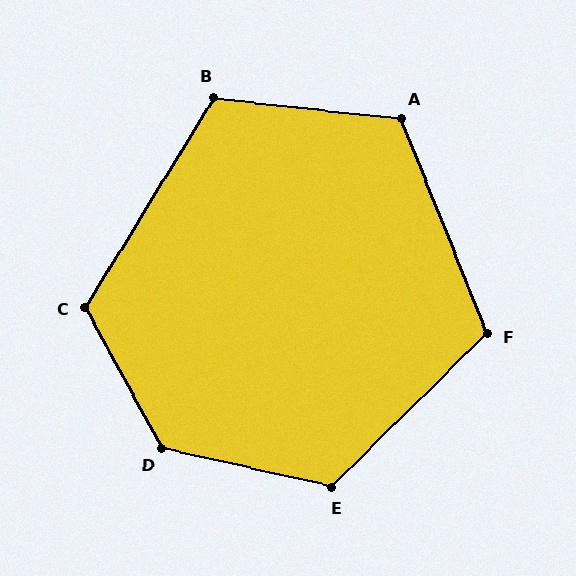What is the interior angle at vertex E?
Approximately 122 degrees (obtuse).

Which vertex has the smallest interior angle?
F, at approximately 113 degrees.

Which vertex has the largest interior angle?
D, at approximately 131 degrees.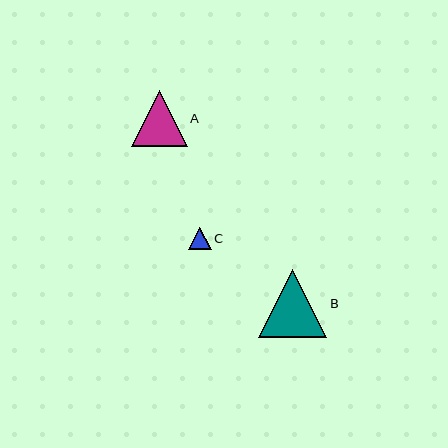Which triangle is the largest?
Triangle B is the largest with a size of approximately 68 pixels.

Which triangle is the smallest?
Triangle C is the smallest with a size of approximately 22 pixels.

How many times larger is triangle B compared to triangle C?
Triangle B is approximately 3.0 times the size of triangle C.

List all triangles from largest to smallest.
From largest to smallest: B, A, C.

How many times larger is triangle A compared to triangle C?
Triangle A is approximately 2.5 times the size of triangle C.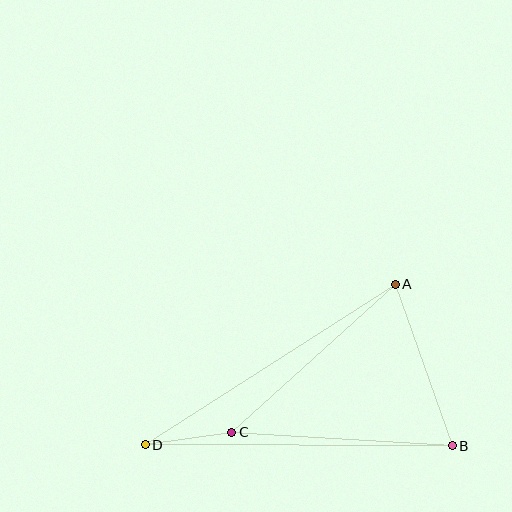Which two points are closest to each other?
Points C and D are closest to each other.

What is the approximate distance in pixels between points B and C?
The distance between B and C is approximately 221 pixels.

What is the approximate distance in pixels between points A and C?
The distance between A and C is approximately 220 pixels.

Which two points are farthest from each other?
Points B and D are farthest from each other.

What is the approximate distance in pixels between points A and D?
The distance between A and D is approximately 297 pixels.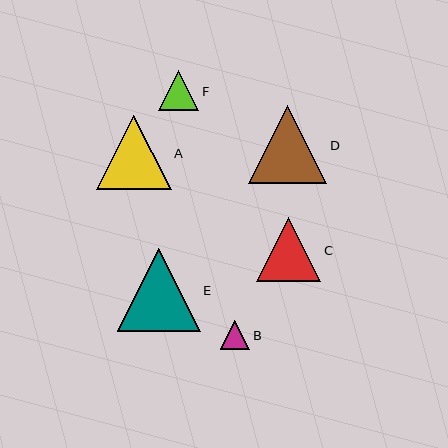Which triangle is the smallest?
Triangle B is the smallest with a size of approximately 29 pixels.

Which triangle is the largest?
Triangle E is the largest with a size of approximately 82 pixels.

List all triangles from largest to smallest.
From largest to smallest: E, D, A, C, F, B.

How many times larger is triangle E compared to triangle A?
Triangle E is approximately 1.1 times the size of triangle A.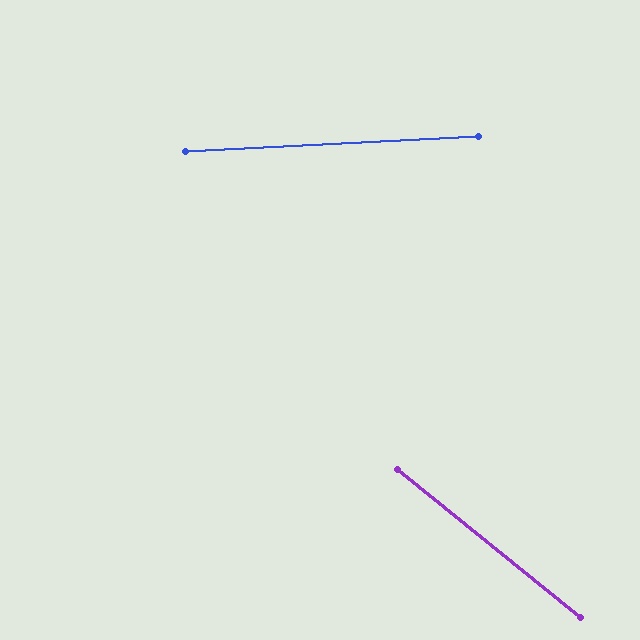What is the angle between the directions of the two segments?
Approximately 42 degrees.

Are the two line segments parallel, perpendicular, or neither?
Neither parallel nor perpendicular — they differ by about 42°.